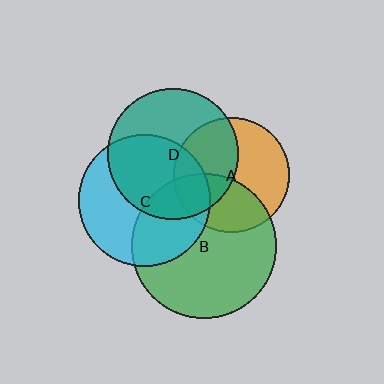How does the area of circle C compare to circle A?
Approximately 1.3 times.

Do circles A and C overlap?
Yes.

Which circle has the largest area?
Circle B (green).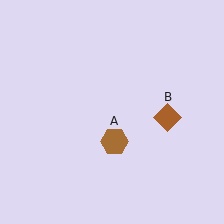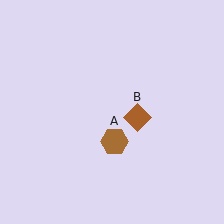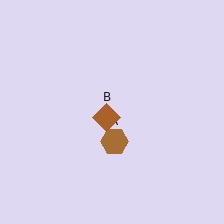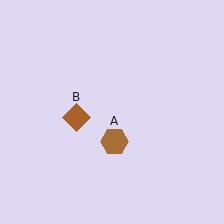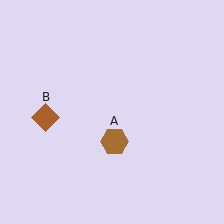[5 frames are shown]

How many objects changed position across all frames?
1 object changed position: brown diamond (object B).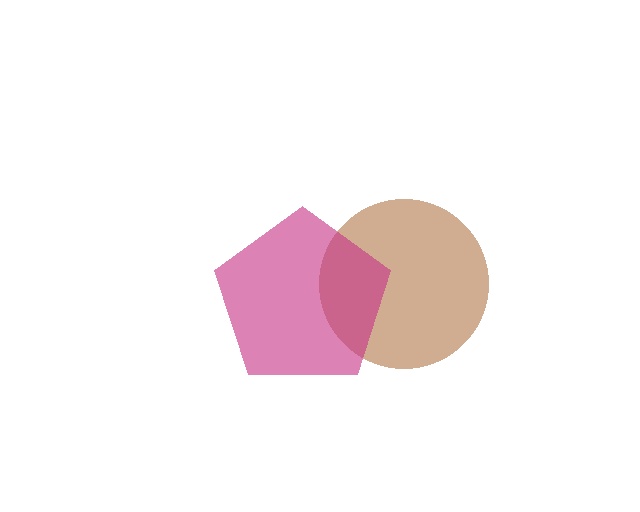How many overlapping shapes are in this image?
There are 2 overlapping shapes in the image.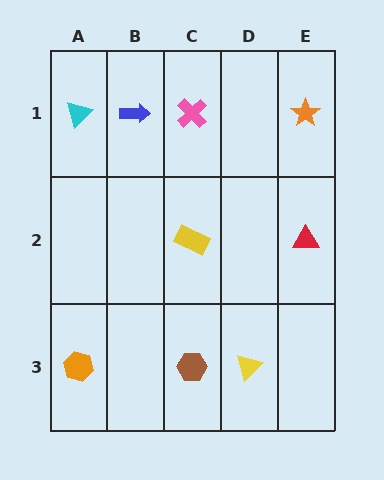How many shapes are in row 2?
2 shapes.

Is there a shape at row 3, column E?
No, that cell is empty.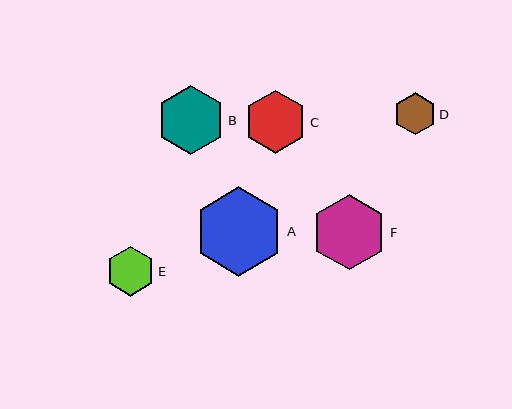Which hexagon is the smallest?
Hexagon D is the smallest with a size of approximately 42 pixels.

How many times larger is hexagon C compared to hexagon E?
Hexagon C is approximately 1.3 times the size of hexagon E.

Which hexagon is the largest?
Hexagon A is the largest with a size of approximately 90 pixels.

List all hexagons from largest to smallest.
From largest to smallest: A, F, B, C, E, D.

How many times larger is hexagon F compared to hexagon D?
Hexagon F is approximately 1.8 times the size of hexagon D.